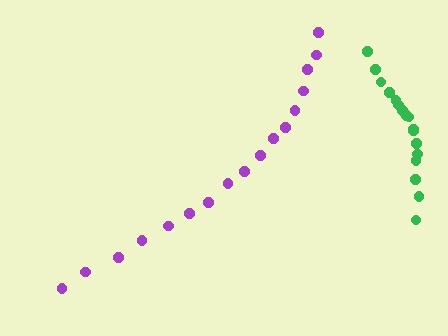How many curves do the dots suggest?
There are 2 distinct paths.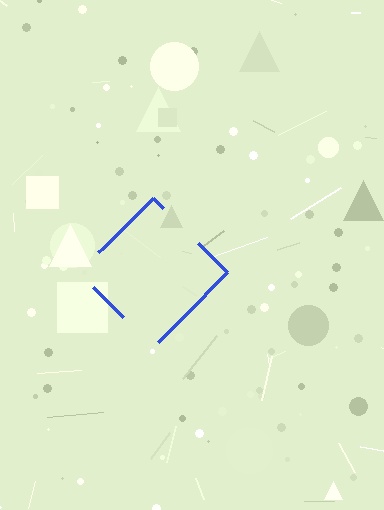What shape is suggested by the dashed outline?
The dashed outline suggests a diamond.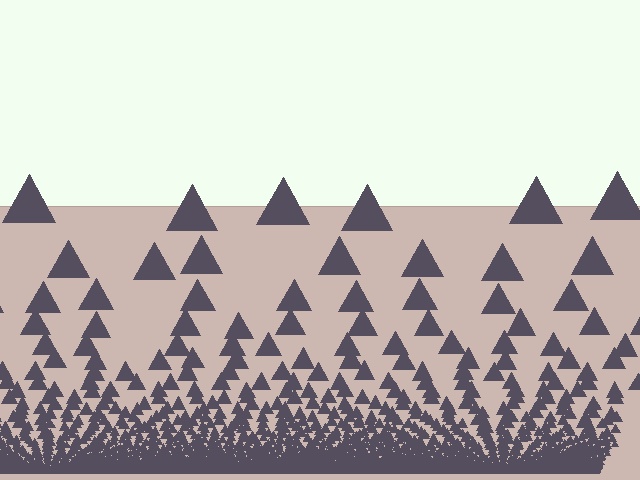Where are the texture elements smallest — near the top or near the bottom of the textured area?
Near the bottom.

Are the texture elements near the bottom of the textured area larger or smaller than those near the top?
Smaller. The gradient is inverted — elements near the bottom are smaller and denser.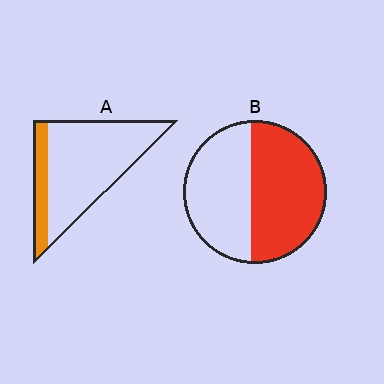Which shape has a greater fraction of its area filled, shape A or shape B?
Shape B.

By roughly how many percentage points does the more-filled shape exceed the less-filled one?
By roughly 35 percentage points (B over A).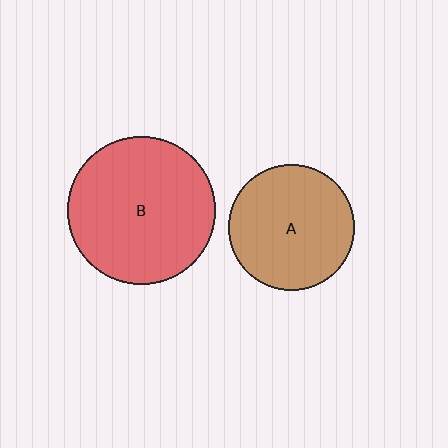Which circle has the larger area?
Circle B (red).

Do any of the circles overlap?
No, none of the circles overlap.